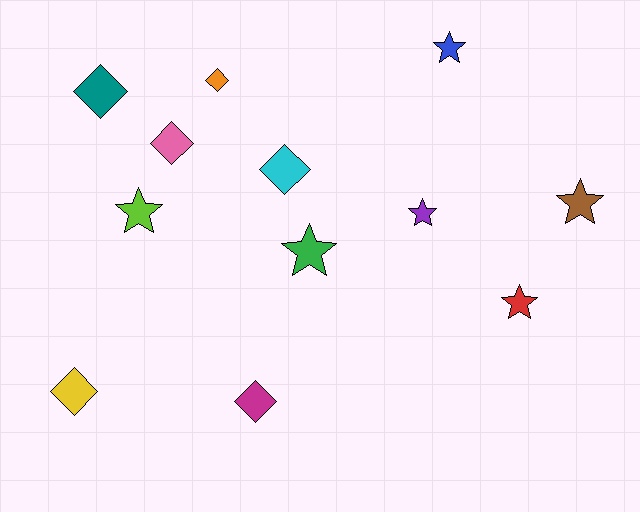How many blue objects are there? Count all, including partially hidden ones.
There is 1 blue object.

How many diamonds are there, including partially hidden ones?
There are 6 diamonds.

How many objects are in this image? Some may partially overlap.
There are 12 objects.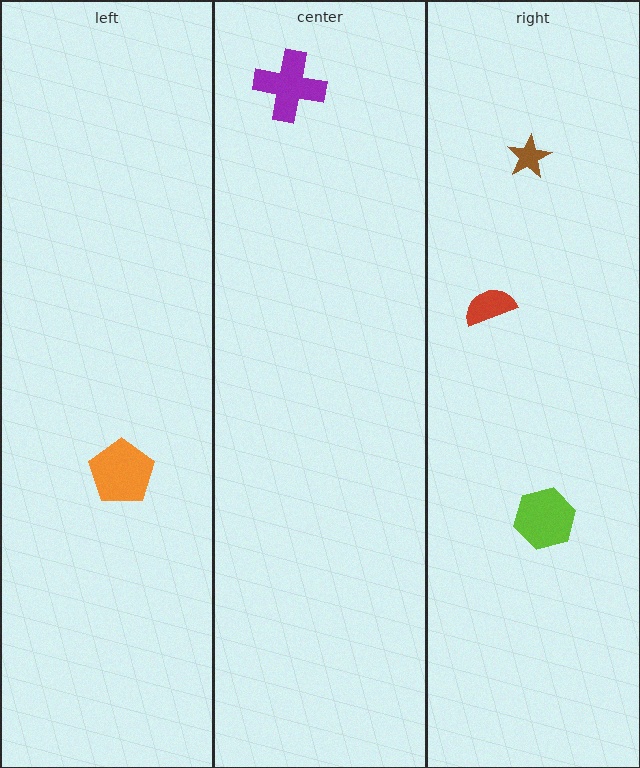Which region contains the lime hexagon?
The right region.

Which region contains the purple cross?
The center region.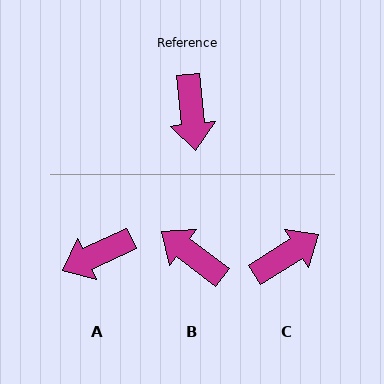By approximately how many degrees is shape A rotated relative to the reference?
Approximately 71 degrees clockwise.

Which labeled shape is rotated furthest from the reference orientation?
B, about 133 degrees away.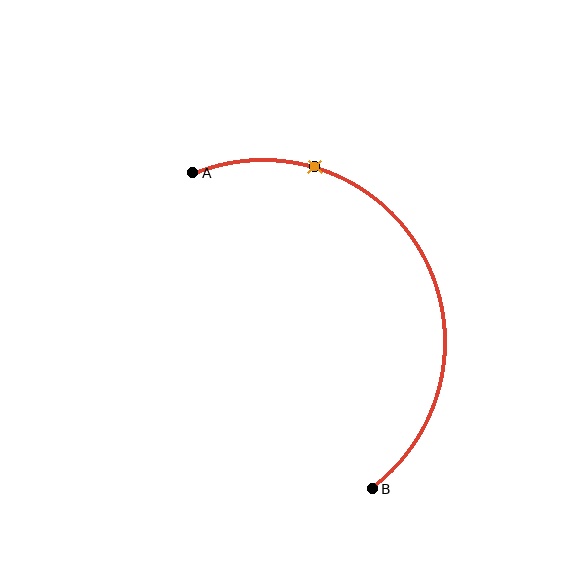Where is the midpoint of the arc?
The arc midpoint is the point on the curve farthest from the straight line joining A and B. It sits to the right of that line.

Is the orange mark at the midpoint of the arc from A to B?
No. The orange mark lies on the arc but is closer to endpoint A. The arc midpoint would be at the point on the curve equidistant along the arc from both A and B.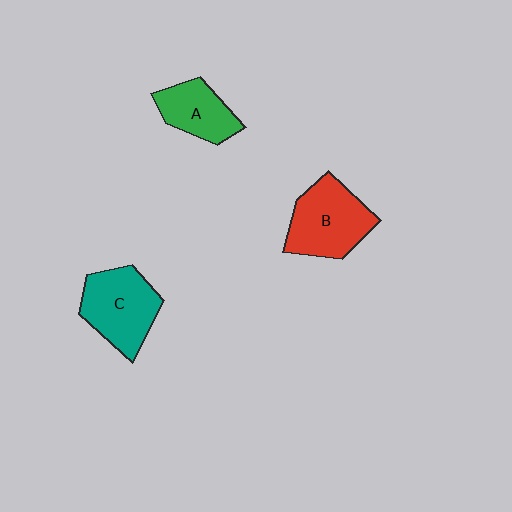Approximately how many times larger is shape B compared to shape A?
Approximately 1.4 times.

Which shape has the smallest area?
Shape A (green).